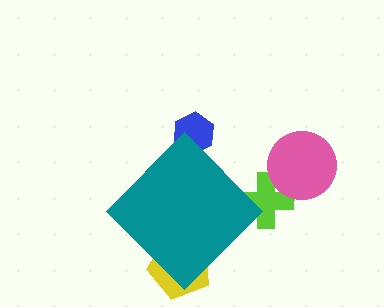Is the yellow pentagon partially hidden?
Yes, the yellow pentagon is partially hidden behind the teal diamond.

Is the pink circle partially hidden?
No, the pink circle is fully visible.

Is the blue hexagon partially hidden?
Yes, the blue hexagon is partially hidden behind the teal diamond.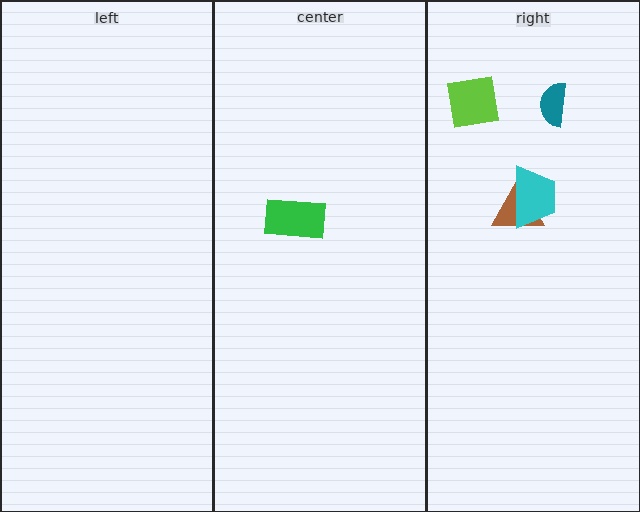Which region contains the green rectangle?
The center region.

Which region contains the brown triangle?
The right region.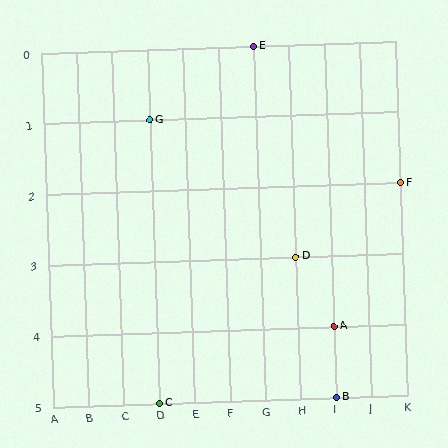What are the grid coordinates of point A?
Point A is at grid coordinates (I, 4).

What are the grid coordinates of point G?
Point G is at grid coordinates (D, 1).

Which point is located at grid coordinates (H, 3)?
Point D is at (H, 3).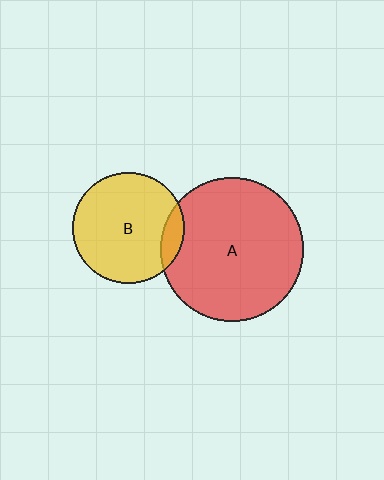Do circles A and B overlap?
Yes.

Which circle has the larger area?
Circle A (red).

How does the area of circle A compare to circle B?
Approximately 1.7 times.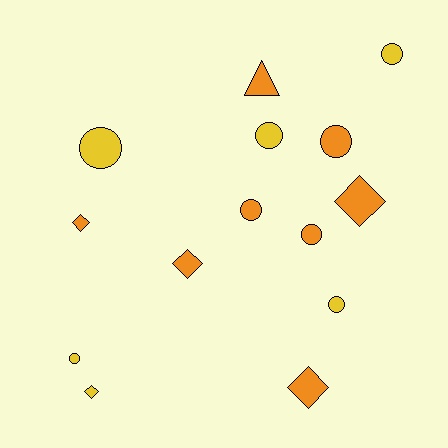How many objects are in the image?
There are 14 objects.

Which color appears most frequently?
Orange, with 8 objects.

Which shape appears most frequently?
Circle, with 8 objects.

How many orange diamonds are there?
There are 4 orange diamonds.